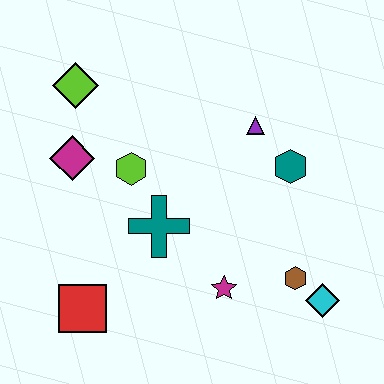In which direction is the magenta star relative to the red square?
The magenta star is to the right of the red square.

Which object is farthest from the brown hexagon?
The lime diamond is farthest from the brown hexagon.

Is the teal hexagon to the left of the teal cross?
No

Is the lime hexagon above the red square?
Yes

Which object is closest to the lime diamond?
The magenta diamond is closest to the lime diamond.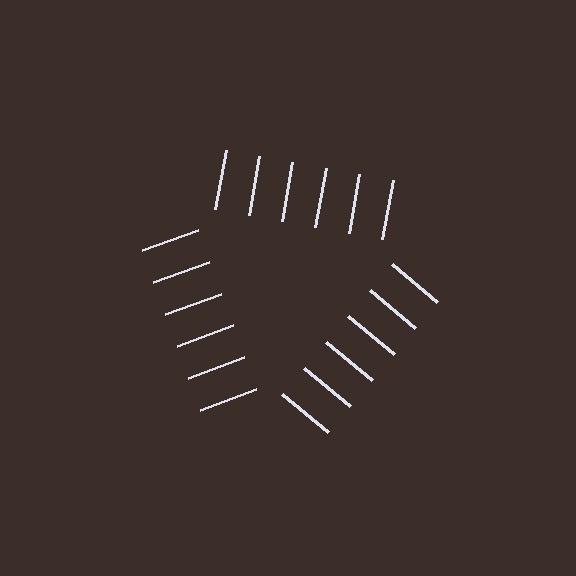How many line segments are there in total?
18 — 6 along each of the 3 edges.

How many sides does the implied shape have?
3 sides — the line-ends trace a triangle.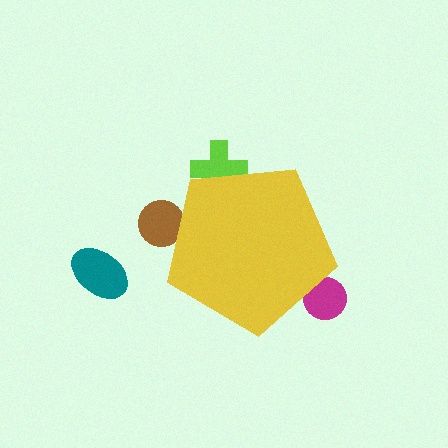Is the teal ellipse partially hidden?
No, the teal ellipse is fully visible.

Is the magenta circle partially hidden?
Yes, the magenta circle is partially hidden behind the yellow pentagon.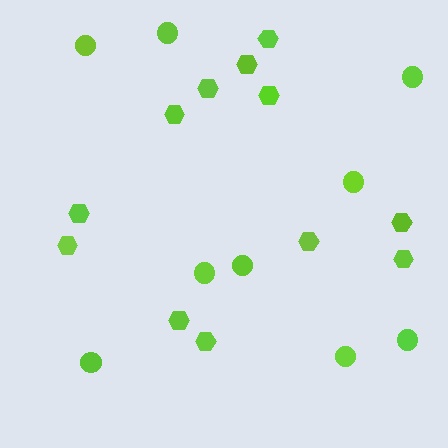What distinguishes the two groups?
There are 2 groups: one group of hexagons (12) and one group of circles (9).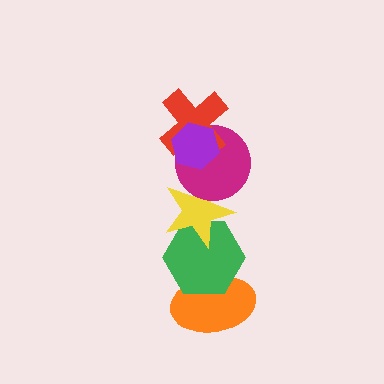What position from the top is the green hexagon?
The green hexagon is 5th from the top.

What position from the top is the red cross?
The red cross is 2nd from the top.